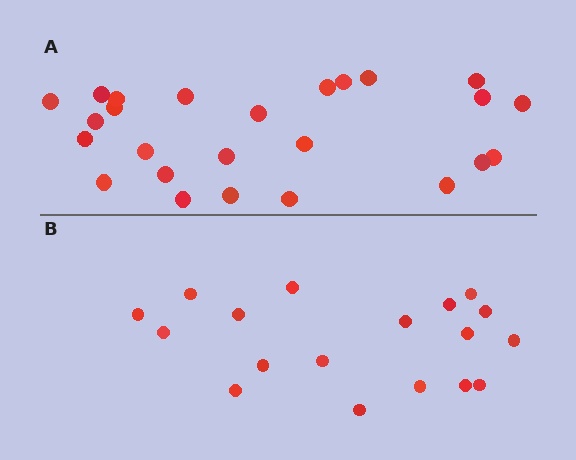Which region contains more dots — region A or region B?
Region A (the top region) has more dots.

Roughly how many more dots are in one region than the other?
Region A has roughly 8 or so more dots than region B.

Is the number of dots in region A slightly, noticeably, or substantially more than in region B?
Region A has noticeably more, but not dramatically so. The ratio is roughly 1.4 to 1.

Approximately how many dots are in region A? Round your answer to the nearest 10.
About 20 dots. (The exact count is 25, which rounds to 20.)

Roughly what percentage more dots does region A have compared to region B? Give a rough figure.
About 40% more.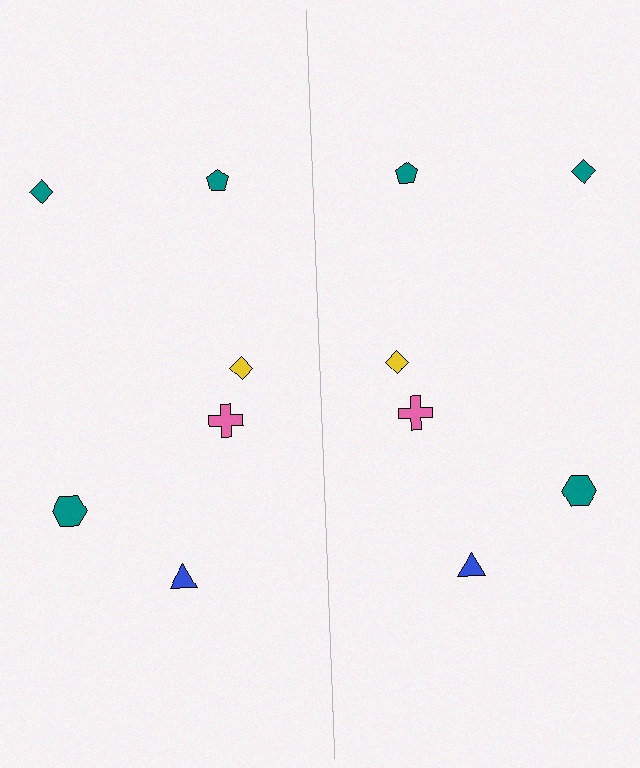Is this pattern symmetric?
Yes, this pattern has bilateral (reflection) symmetry.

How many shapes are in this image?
There are 12 shapes in this image.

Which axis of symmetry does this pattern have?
The pattern has a vertical axis of symmetry running through the center of the image.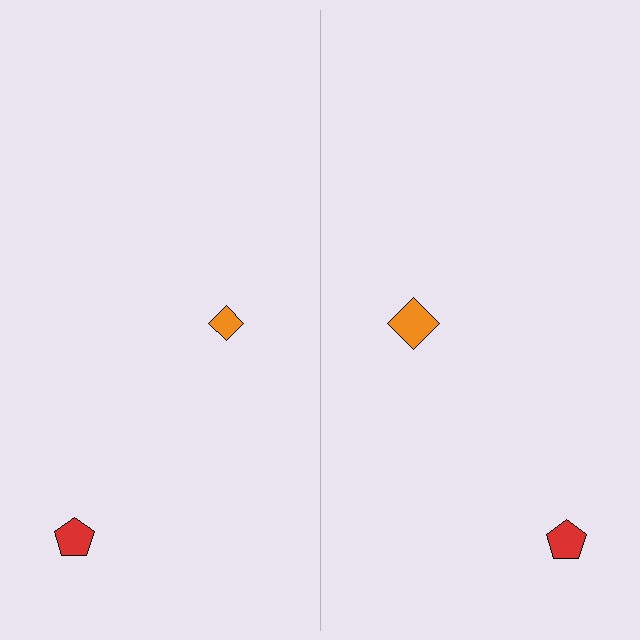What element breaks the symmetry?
The orange diamond on the right side has a different size than its mirror counterpart.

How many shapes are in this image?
There are 4 shapes in this image.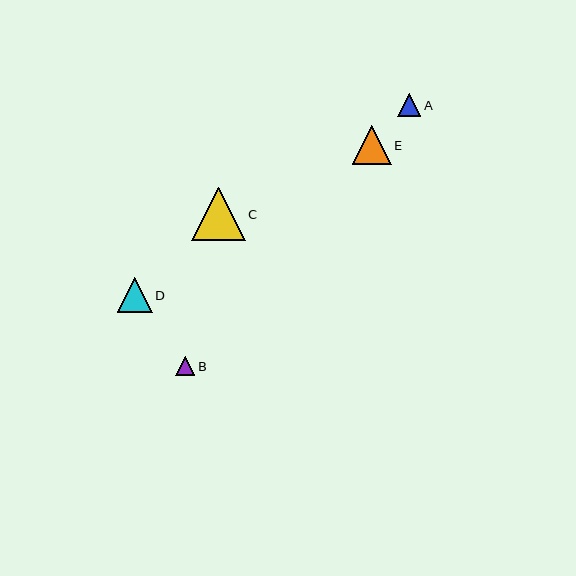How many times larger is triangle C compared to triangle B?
Triangle C is approximately 2.8 times the size of triangle B.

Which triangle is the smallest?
Triangle B is the smallest with a size of approximately 19 pixels.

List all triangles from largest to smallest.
From largest to smallest: C, E, D, A, B.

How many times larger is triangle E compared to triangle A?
Triangle E is approximately 1.7 times the size of triangle A.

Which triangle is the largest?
Triangle C is the largest with a size of approximately 54 pixels.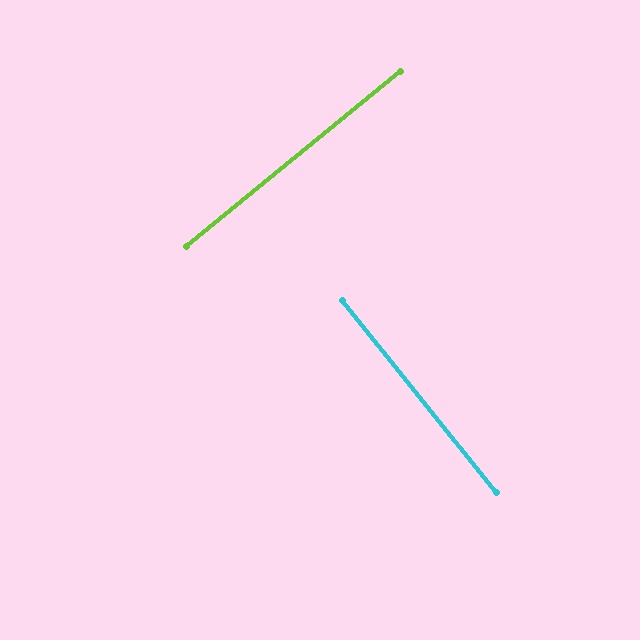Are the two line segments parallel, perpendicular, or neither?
Perpendicular — they meet at approximately 90°.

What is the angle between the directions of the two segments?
Approximately 90 degrees.